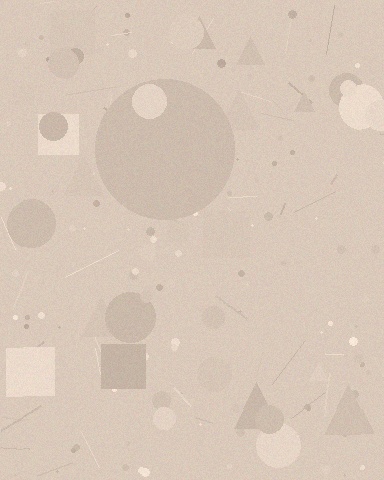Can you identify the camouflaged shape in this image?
The camouflaged shape is a circle.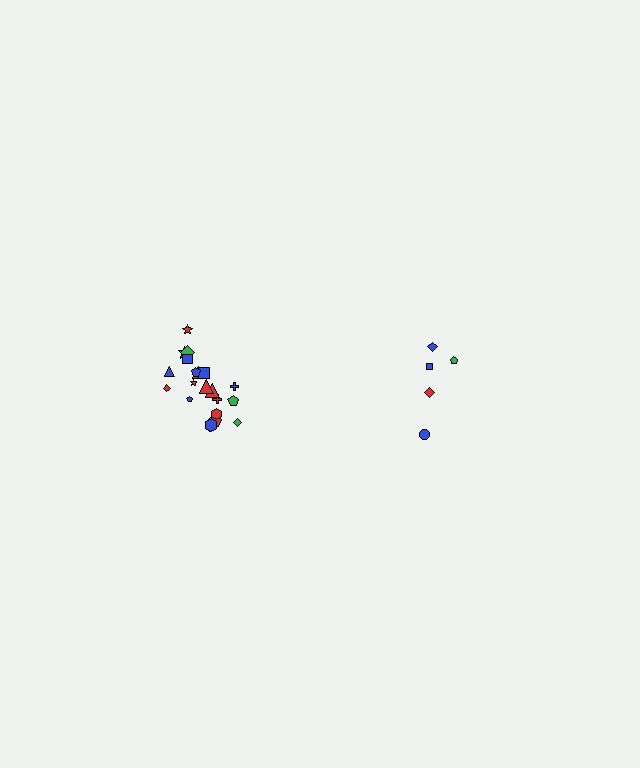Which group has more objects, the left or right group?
The left group.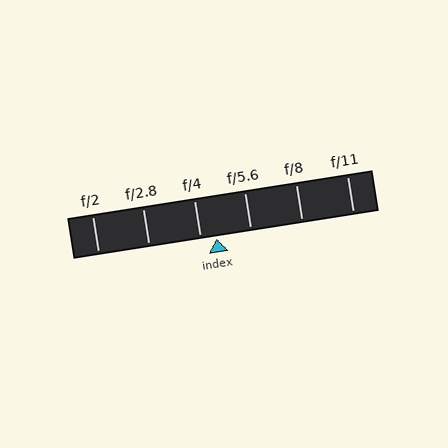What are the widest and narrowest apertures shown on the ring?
The widest aperture shown is f/2 and the narrowest is f/11.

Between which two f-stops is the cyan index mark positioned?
The index mark is between f/4 and f/5.6.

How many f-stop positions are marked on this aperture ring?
There are 6 f-stop positions marked.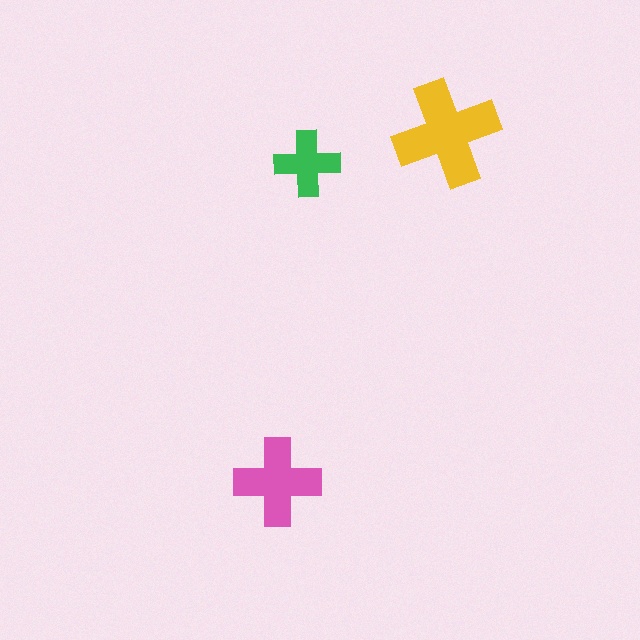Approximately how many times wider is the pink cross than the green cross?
About 1.5 times wider.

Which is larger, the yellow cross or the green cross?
The yellow one.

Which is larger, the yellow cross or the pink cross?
The yellow one.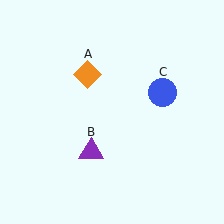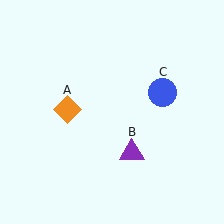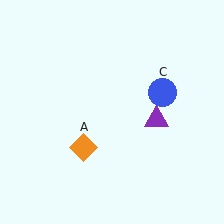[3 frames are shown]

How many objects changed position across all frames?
2 objects changed position: orange diamond (object A), purple triangle (object B).